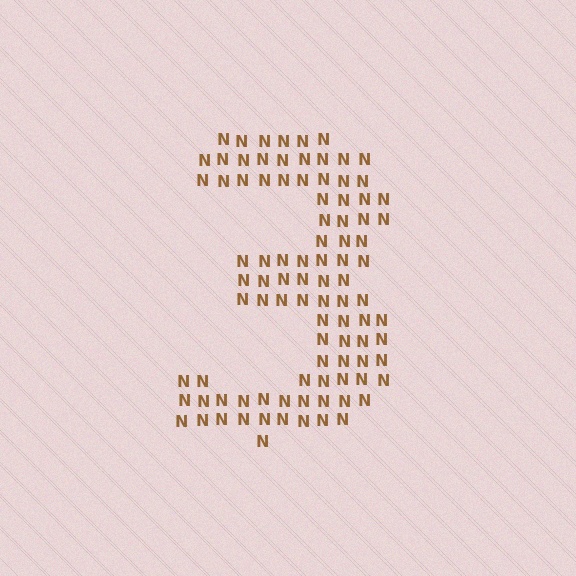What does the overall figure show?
The overall figure shows the digit 3.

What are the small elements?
The small elements are letter N's.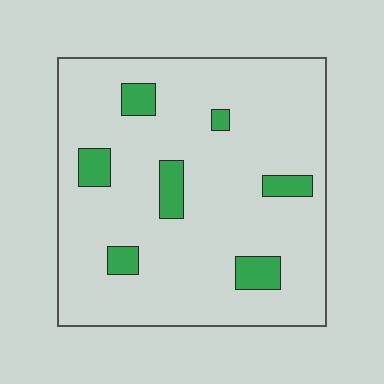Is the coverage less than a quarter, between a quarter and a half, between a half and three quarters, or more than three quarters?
Less than a quarter.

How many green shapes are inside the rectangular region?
7.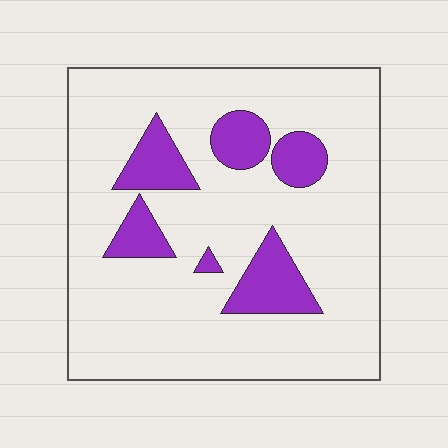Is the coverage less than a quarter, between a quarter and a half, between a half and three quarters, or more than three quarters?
Less than a quarter.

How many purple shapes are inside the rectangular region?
6.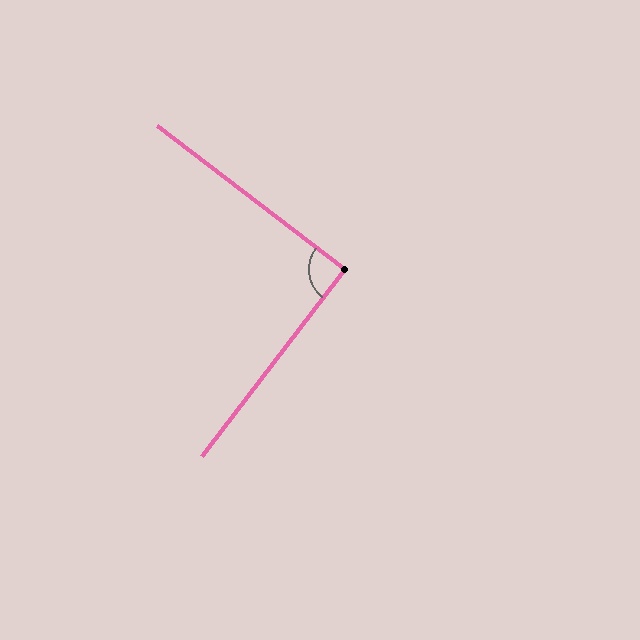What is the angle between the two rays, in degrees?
Approximately 90 degrees.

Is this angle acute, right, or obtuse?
It is approximately a right angle.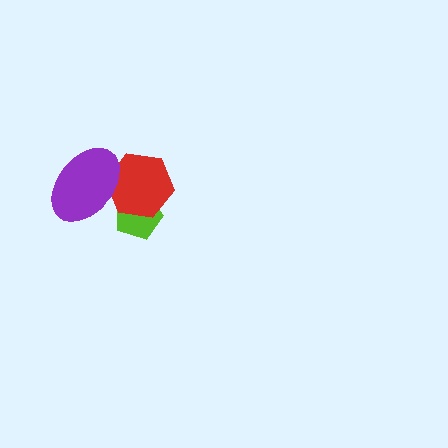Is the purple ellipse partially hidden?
No, no other shape covers it.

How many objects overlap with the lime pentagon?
2 objects overlap with the lime pentagon.